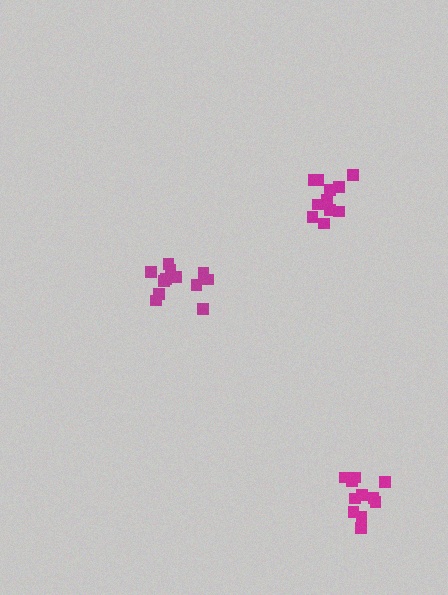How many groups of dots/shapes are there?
There are 3 groups.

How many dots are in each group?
Group 1: 11 dots, Group 2: 11 dots, Group 3: 12 dots (34 total).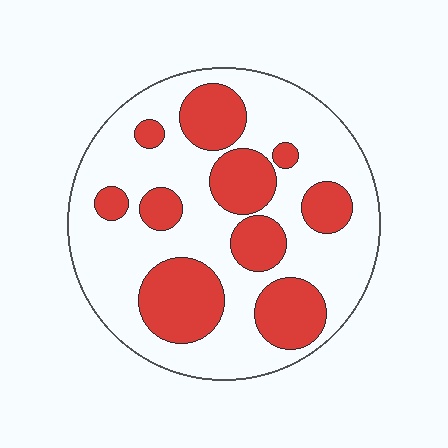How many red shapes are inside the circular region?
10.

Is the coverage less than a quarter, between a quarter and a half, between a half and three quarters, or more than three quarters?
Between a quarter and a half.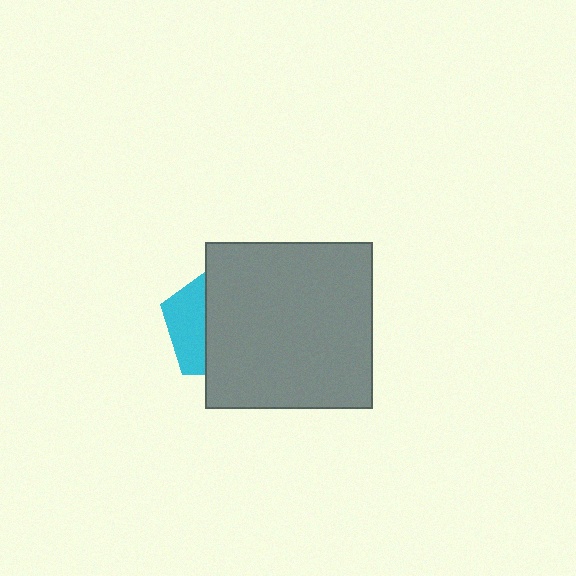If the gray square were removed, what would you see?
You would see the complete cyan pentagon.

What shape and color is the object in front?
The object in front is a gray square.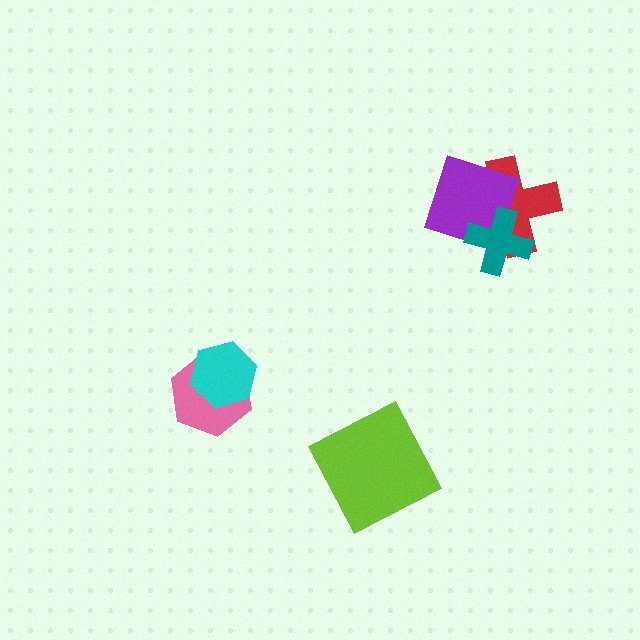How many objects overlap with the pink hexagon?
1 object overlaps with the pink hexagon.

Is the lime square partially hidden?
No, no other shape covers it.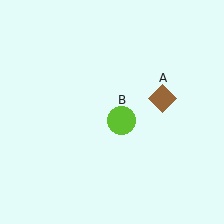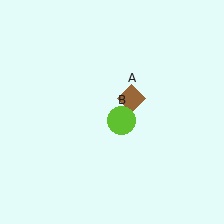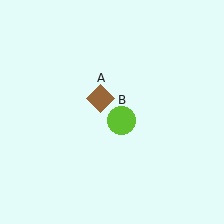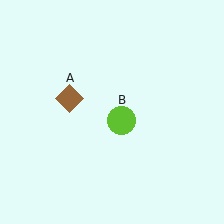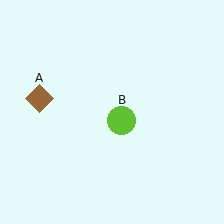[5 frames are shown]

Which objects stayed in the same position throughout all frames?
Lime circle (object B) remained stationary.